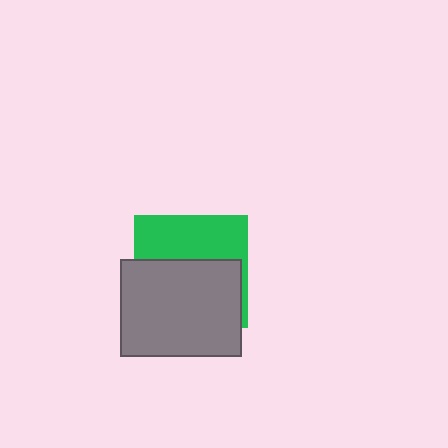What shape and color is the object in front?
The object in front is a gray rectangle.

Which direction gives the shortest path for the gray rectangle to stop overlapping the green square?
Moving down gives the shortest separation.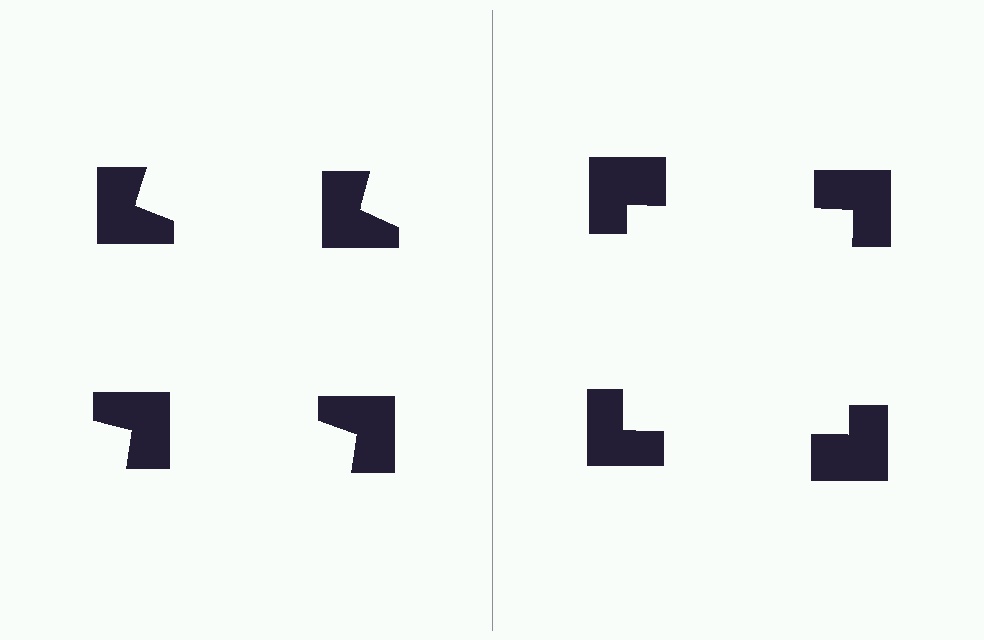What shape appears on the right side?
An illusory square.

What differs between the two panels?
The notched squares are positioned identically on both sides; only the wedge orientations differ. On the right they align to a square; on the left they are misaligned.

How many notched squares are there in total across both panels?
8 — 4 on each side.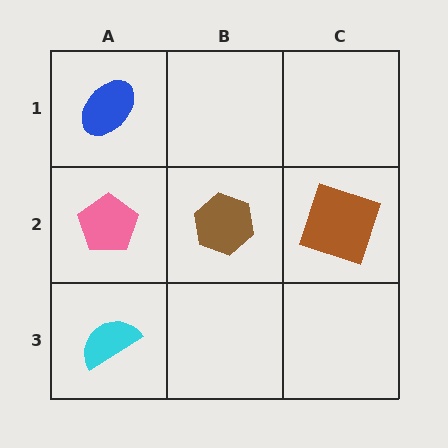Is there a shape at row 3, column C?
No, that cell is empty.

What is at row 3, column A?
A cyan semicircle.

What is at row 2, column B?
A brown hexagon.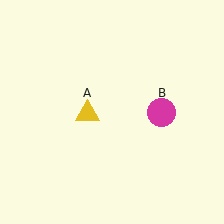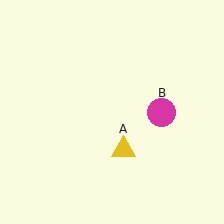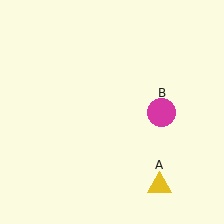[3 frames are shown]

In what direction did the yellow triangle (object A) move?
The yellow triangle (object A) moved down and to the right.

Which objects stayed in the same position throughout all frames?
Magenta circle (object B) remained stationary.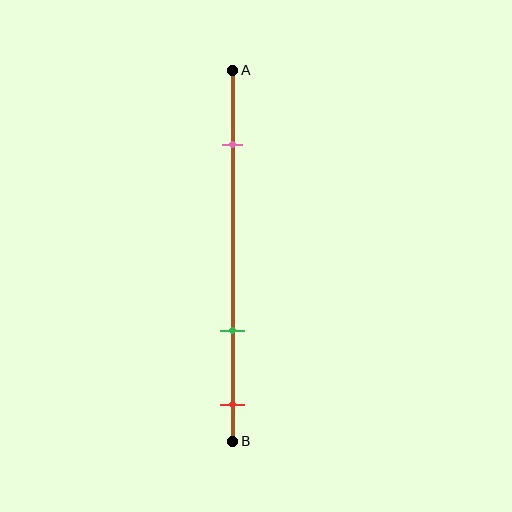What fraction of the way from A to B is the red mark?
The red mark is approximately 90% (0.9) of the way from A to B.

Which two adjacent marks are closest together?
The green and red marks are the closest adjacent pair.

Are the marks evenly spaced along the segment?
No, the marks are not evenly spaced.